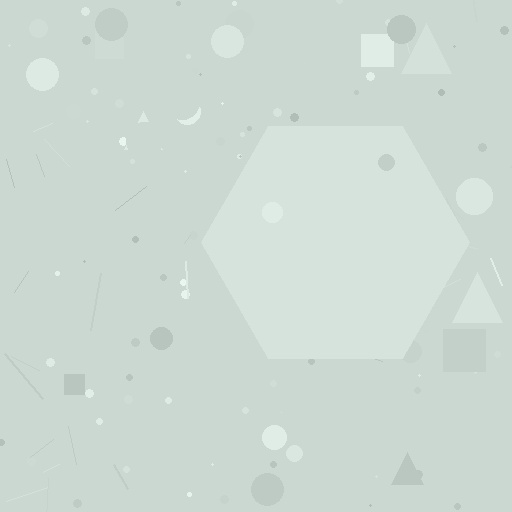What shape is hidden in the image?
A hexagon is hidden in the image.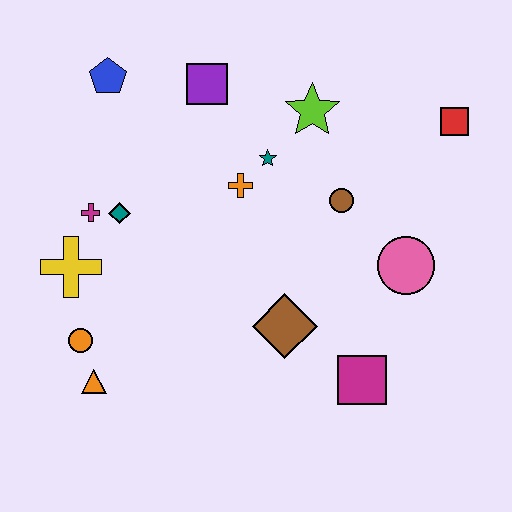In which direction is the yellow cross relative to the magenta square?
The yellow cross is to the left of the magenta square.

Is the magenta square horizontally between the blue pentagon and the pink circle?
Yes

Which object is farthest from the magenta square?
The blue pentagon is farthest from the magenta square.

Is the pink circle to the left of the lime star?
No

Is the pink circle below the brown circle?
Yes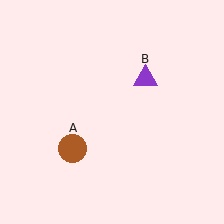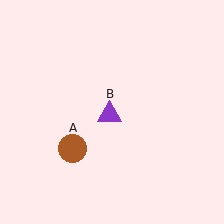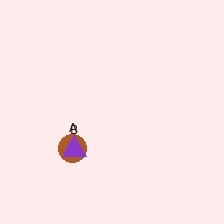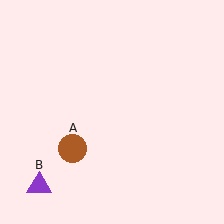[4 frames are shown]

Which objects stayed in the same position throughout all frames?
Brown circle (object A) remained stationary.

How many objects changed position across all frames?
1 object changed position: purple triangle (object B).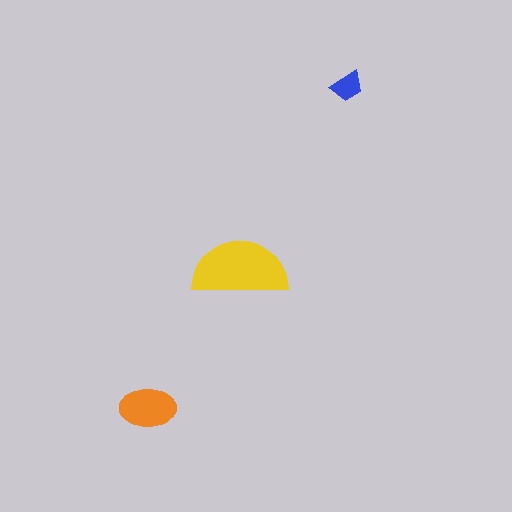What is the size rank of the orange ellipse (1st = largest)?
2nd.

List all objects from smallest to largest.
The blue trapezoid, the orange ellipse, the yellow semicircle.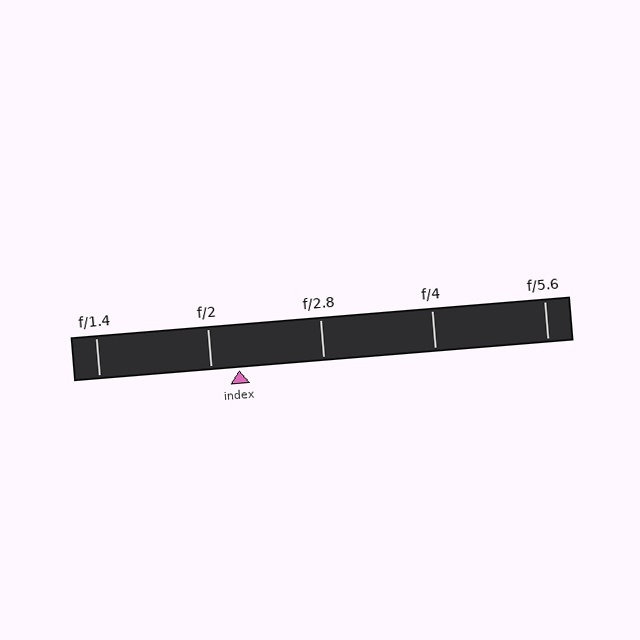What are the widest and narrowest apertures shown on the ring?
The widest aperture shown is f/1.4 and the narrowest is f/5.6.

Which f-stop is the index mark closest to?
The index mark is closest to f/2.